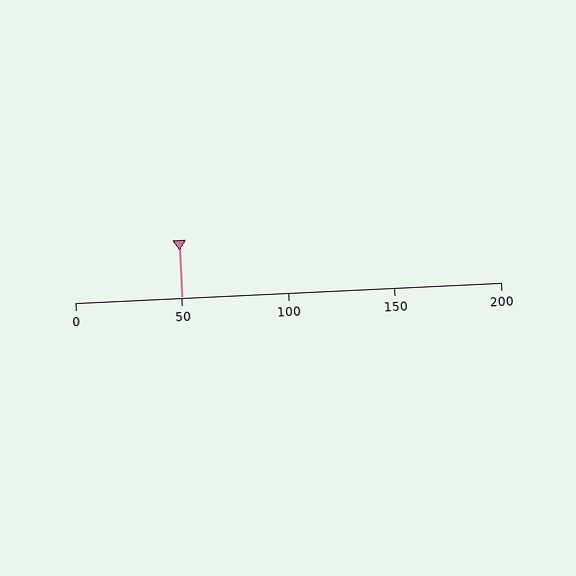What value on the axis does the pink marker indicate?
The marker indicates approximately 50.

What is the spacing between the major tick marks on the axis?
The major ticks are spaced 50 apart.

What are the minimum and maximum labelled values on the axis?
The axis runs from 0 to 200.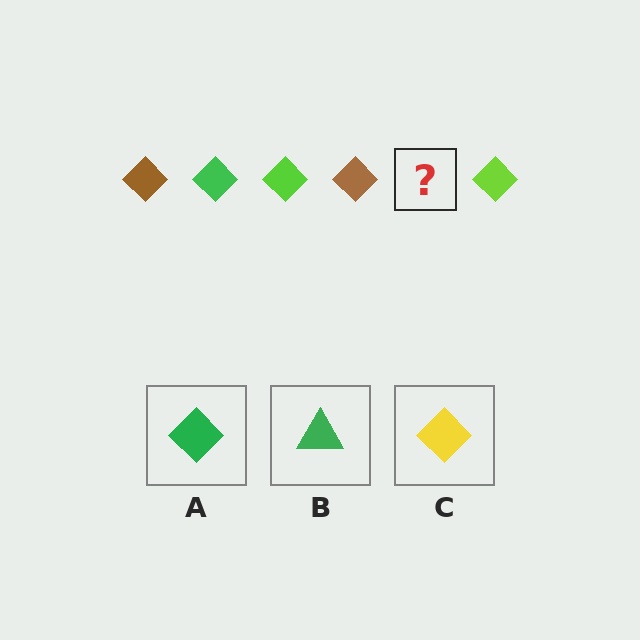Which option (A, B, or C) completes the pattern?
A.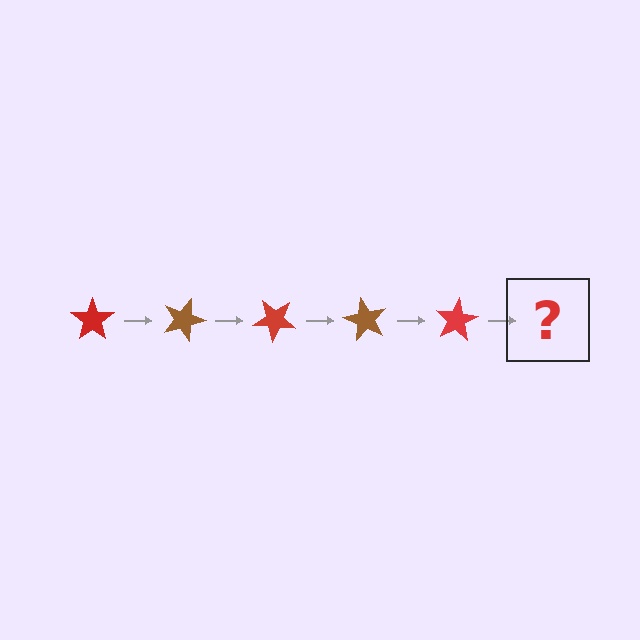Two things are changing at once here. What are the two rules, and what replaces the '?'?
The two rules are that it rotates 20 degrees each step and the color cycles through red and brown. The '?' should be a brown star, rotated 100 degrees from the start.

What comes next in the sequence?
The next element should be a brown star, rotated 100 degrees from the start.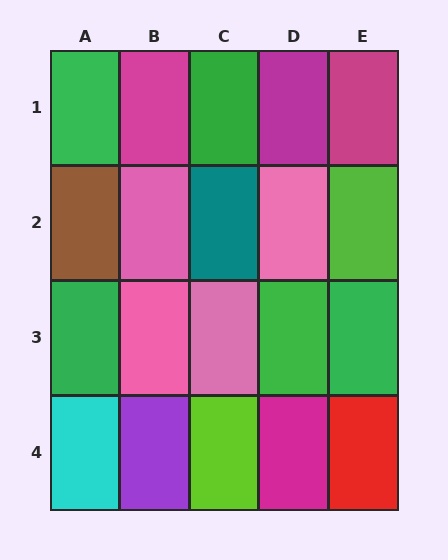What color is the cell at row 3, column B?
Pink.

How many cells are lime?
2 cells are lime.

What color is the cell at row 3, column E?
Green.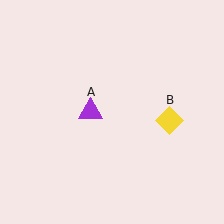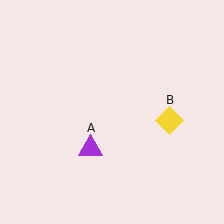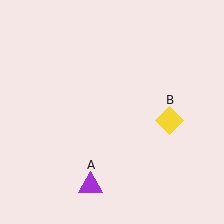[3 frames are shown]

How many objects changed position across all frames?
1 object changed position: purple triangle (object A).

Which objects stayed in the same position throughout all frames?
Yellow diamond (object B) remained stationary.